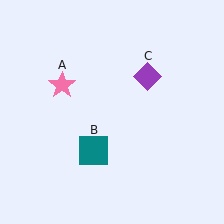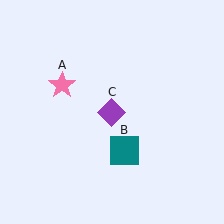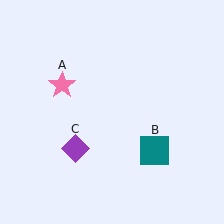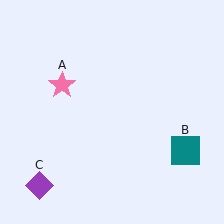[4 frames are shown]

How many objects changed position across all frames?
2 objects changed position: teal square (object B), purple diamond (object C).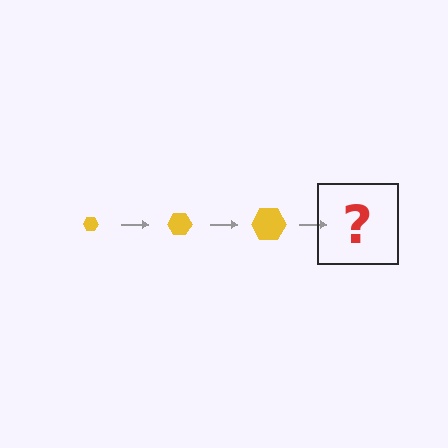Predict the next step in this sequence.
The next step is a yellow hexagon, larger than the previous one.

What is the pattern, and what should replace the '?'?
The pattern is that the hexagon gets progressively larger each step. The '?' should be a yellow hexagon, larger than the previous one.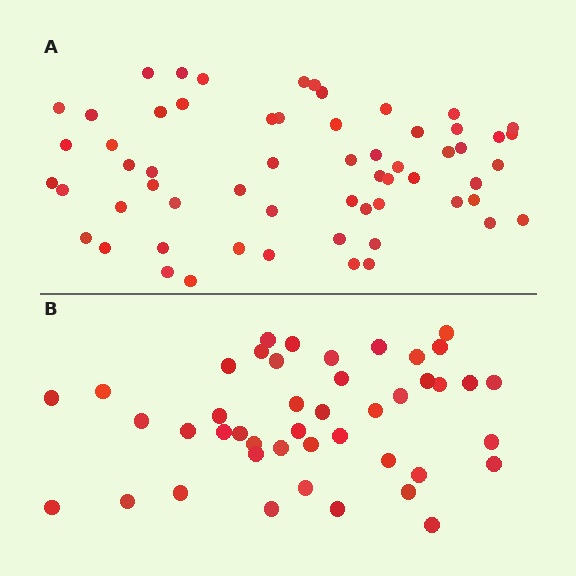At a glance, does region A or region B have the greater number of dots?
Region A (the top region) has more dots.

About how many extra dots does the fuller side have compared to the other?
Region A has approximately 15 more dots than region B.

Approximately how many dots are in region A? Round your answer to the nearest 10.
About 60 dots.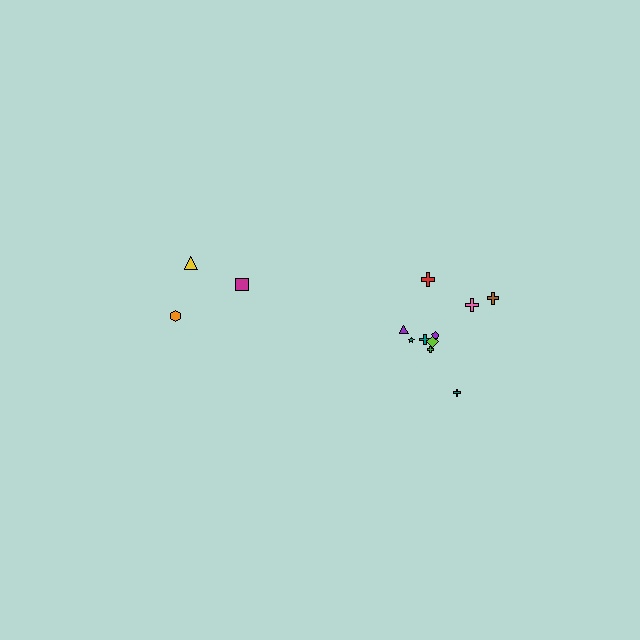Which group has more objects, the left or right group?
The right group.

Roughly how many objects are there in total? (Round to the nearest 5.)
Roughly 15 objects in total.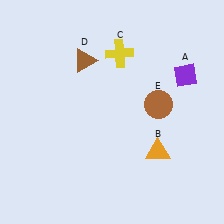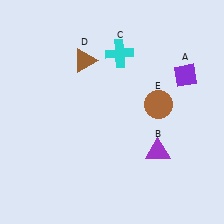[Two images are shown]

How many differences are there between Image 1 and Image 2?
There are 2 differences between the two images.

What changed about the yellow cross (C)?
In Image 1, C is yellow. In Image 2, it changed to cyan.